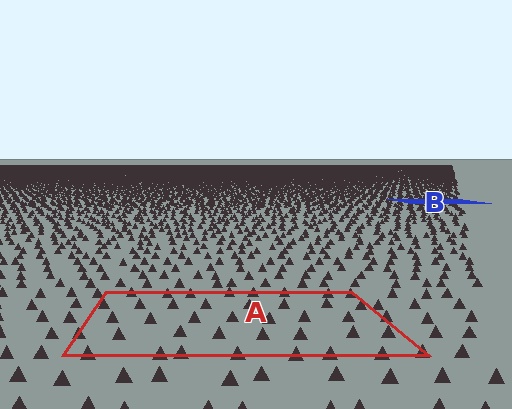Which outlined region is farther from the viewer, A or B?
Region B is farther from the viewer — the texture elements inside it appear smaller and more densely packed.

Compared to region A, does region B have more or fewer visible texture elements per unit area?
Region B has more texture elements per unit area — they are packed more densely because it is farther away.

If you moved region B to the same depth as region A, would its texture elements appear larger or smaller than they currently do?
They would appear larger. At a closer depth, the same texture elements are projected at a bigger on-screen size.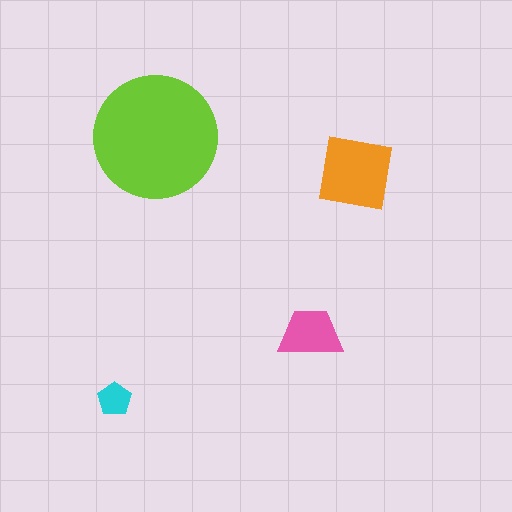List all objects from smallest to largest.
The cyan pentagon, the pink trapezoid, the orange square, the lime circle.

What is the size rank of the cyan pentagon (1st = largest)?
4th.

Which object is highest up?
The lime circle is topmost.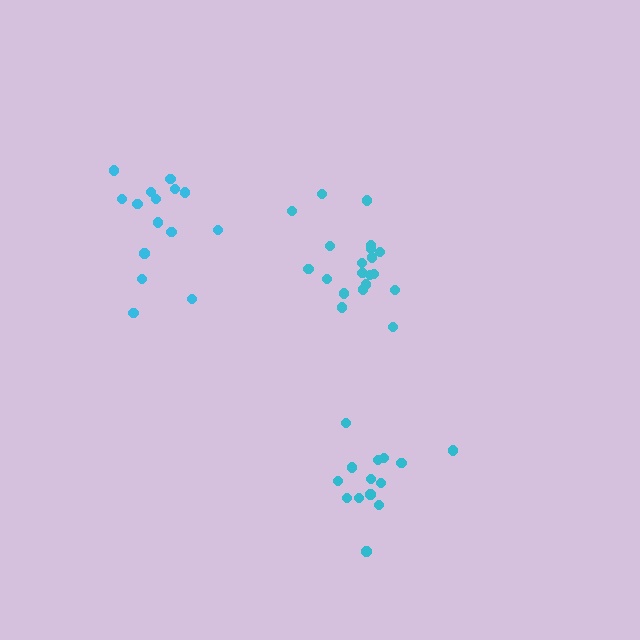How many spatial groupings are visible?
There are 3 spatial groupings.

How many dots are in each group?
Group 1: 14 dots, Group 2: 20 dots, Group 3: 15 dots (49 total).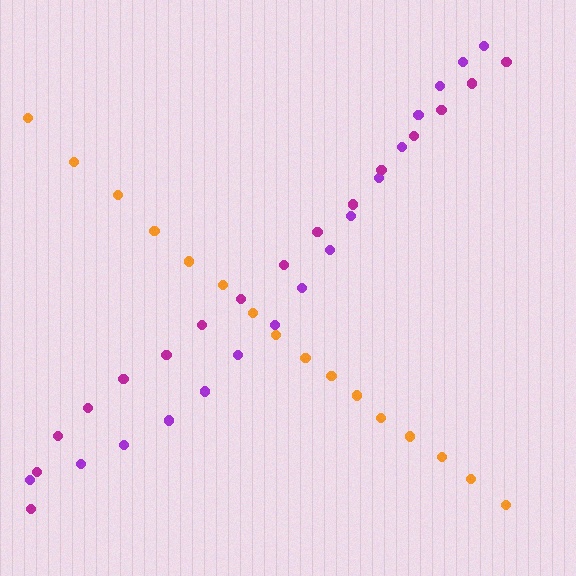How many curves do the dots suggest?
There are 3 distinct paths.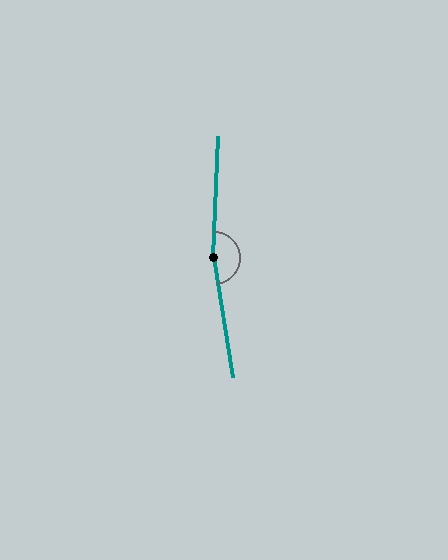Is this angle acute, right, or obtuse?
It is obtuse.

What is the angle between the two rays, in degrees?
Approximately 169 degrees.